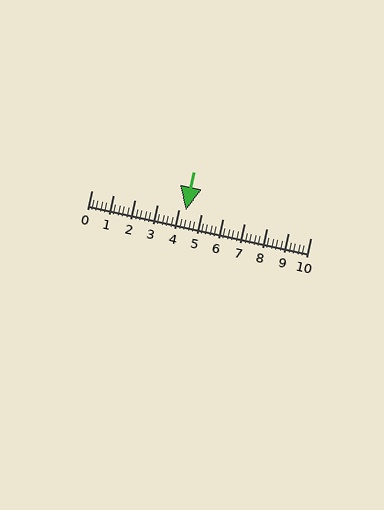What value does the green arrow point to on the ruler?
The green arrow points to approximately 4.3.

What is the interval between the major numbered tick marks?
The major tick marks are spaced 1 units apart.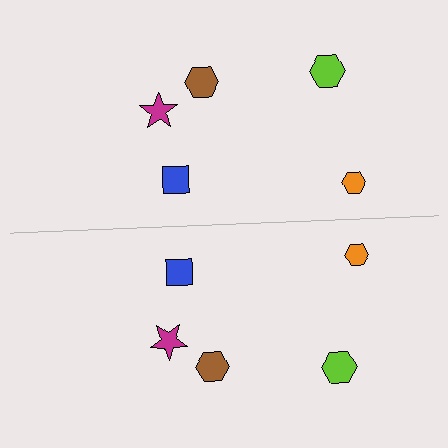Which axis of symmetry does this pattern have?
The pattern has a horizontal axis of symmetry running through the center of the image.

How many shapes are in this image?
There are 10 shapes in this image.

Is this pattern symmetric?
Yes, this pattern has bilateral (reflection) symmetry.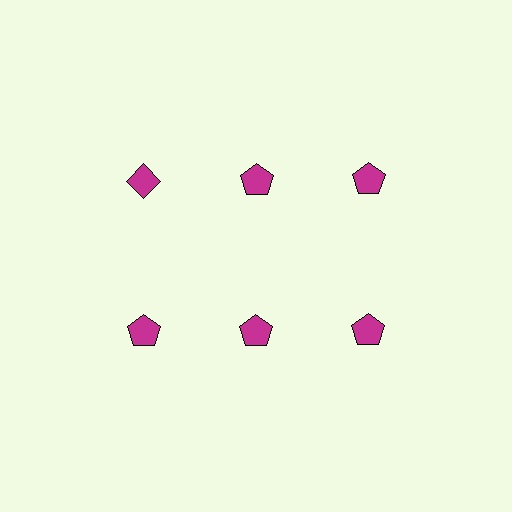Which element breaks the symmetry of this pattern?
The magenta diamond in the top row, leftmost column breaks the symmetry. All other shapes are magenta pentagons.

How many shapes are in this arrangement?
There are 6 shapes arranged in a grid pattern.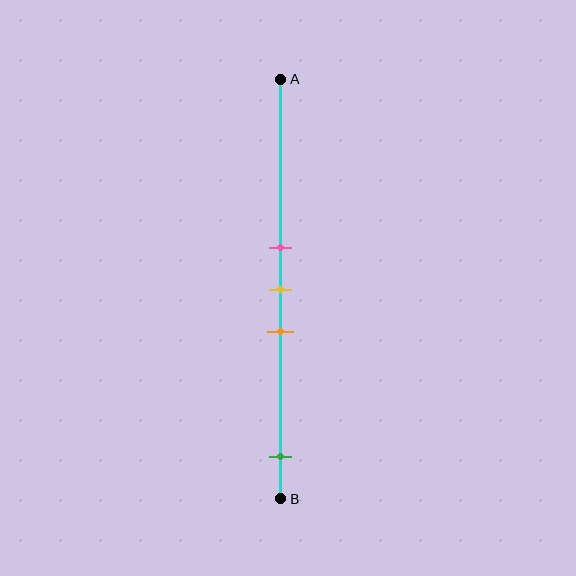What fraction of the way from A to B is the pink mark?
The pink mark is approximately 40% (0.4) of the way from A to B.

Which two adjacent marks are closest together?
The pink and yellow marks are the closest adjacent pair.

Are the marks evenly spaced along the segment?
No, the marks are not evenly spaced.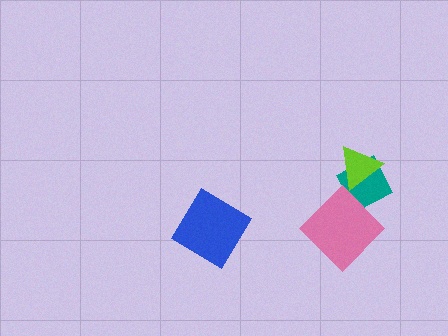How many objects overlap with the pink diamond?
1 object overlaps with the pink diamond.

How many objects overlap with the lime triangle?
1 object overlaps with the lime triangle.